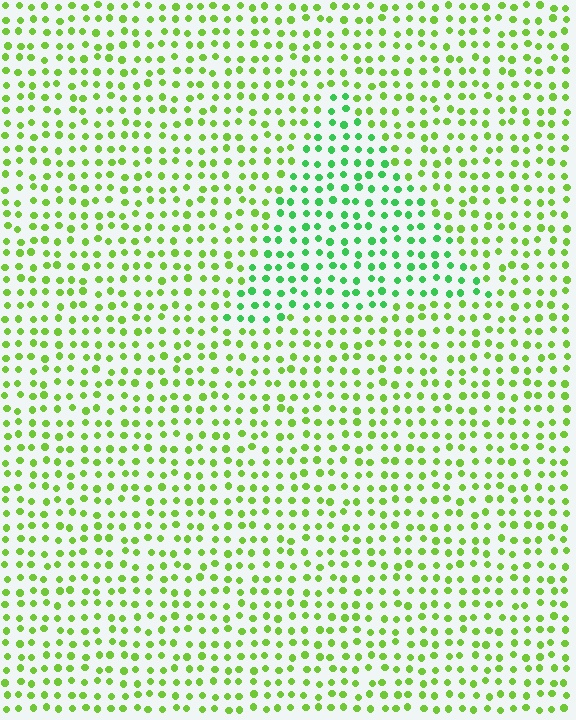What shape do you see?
I see a triangle.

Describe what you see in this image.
The image is filled with small lime elements in a uniform arrangement. A triangle-shaped region is visible where the elements are tinted to a slightly different hue, forming a subtle color boundary.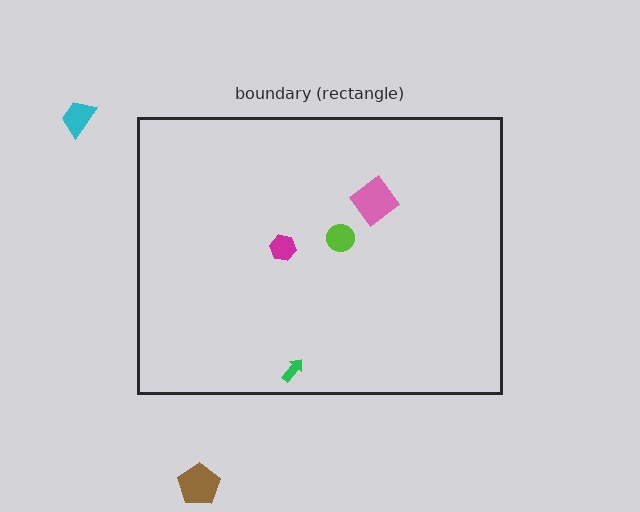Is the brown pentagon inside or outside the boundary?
Outside.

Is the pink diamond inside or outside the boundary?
Inside.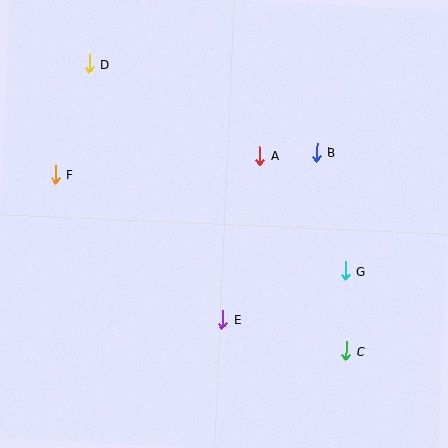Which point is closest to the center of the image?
Point A at (260, 156) is closest to the center.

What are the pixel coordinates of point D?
Point D is at (89, 64).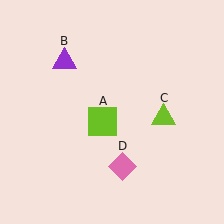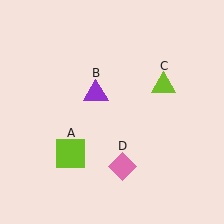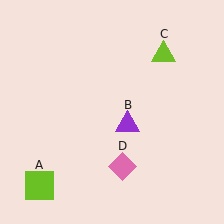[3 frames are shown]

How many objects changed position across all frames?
3 objects changed position: lime square (object A), purple triangle (object B), lime triangle (object C).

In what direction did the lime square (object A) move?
The lime square (object A) moved down and to the left.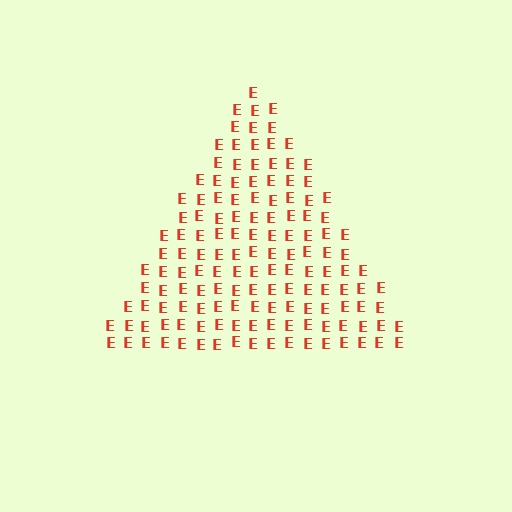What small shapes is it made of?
It is made of small letter E's.